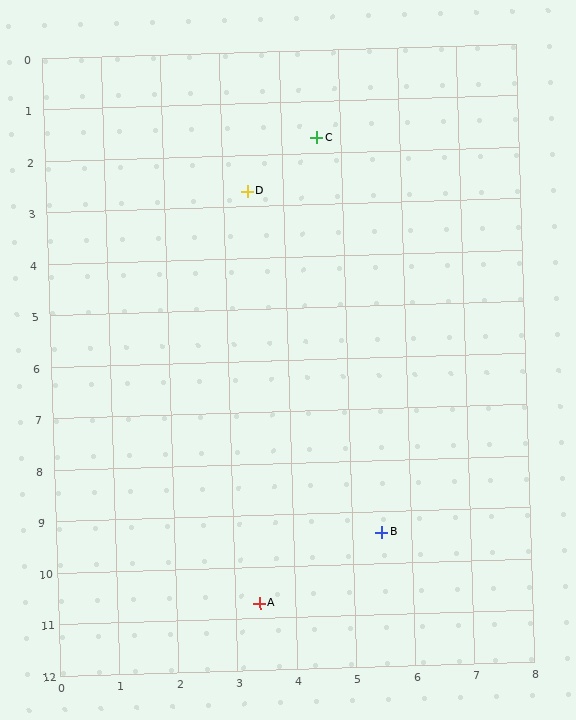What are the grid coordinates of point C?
Point C is at approximately (4.6, 1.7).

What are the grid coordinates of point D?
Point D is at approximately (3.4, 2.7).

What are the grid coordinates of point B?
Point B is at approximately (5.5, 9.4).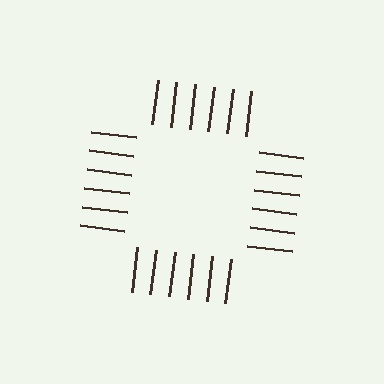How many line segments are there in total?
24 — 6 along each of the 4 edges.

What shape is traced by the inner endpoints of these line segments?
An illusory square — the line segments terminate on its edges but no continuous stroke is drawn.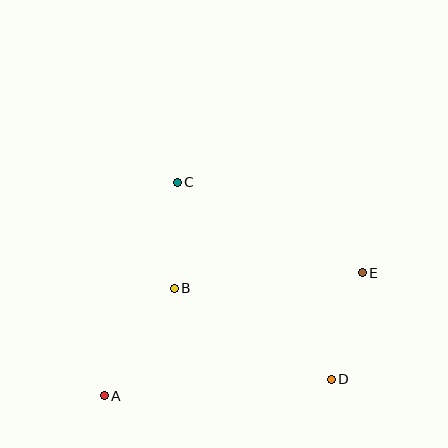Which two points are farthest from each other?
Points A and E are farthest from each other.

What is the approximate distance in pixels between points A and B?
The distance between A and B is approximately 128 pixels.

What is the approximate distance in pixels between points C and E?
The distance between C and E is approximately 206 pixels.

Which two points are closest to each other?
Points B and C are closest to each other.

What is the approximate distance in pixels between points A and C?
The distance between A and C is approximately 226 pixels.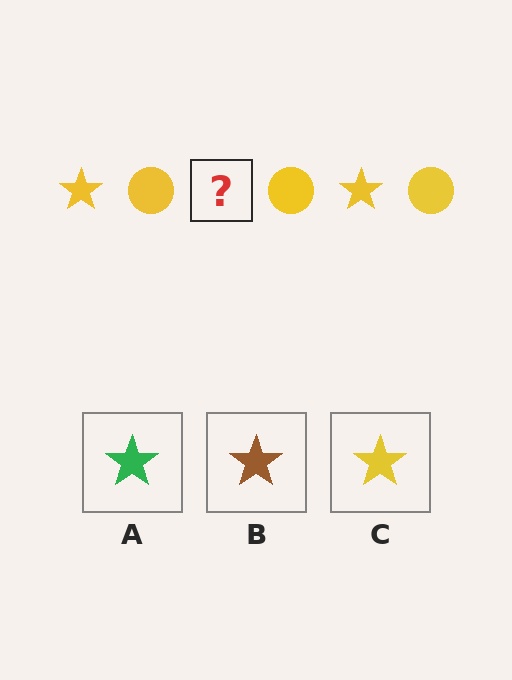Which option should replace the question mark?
Option C.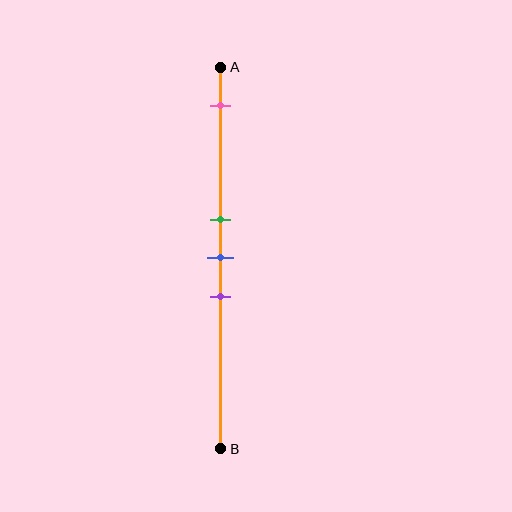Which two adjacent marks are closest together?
The green and blue marks are the closest adjacent pair.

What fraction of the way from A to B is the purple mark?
The purple mark is approximately 60% (0.6) of the way from A to B.